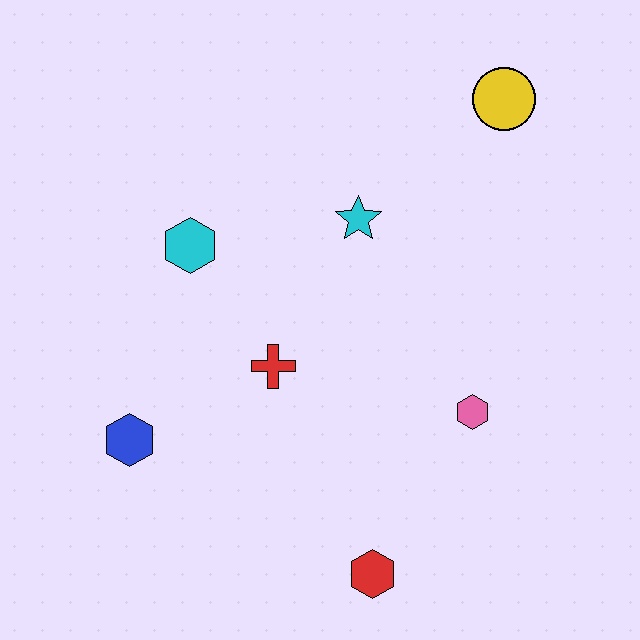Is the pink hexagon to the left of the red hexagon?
No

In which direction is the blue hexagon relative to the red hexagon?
The blue hexagon is to the left of the red hexagon.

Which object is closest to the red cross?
The cyan hexagon is closest to the red cross.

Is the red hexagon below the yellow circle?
Yes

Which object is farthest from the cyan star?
The red hexagon is farthest from the cyan star.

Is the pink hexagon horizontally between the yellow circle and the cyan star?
Yes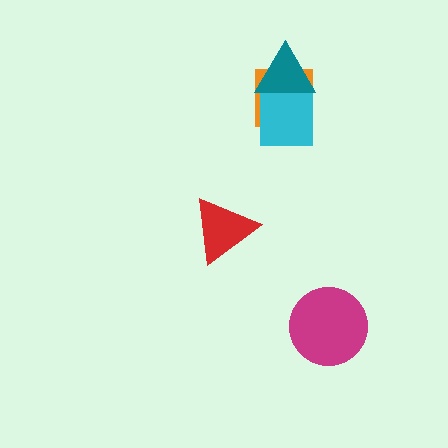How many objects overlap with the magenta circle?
0 objects overlap with the magenta circle.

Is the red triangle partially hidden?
No, no other shape covers it.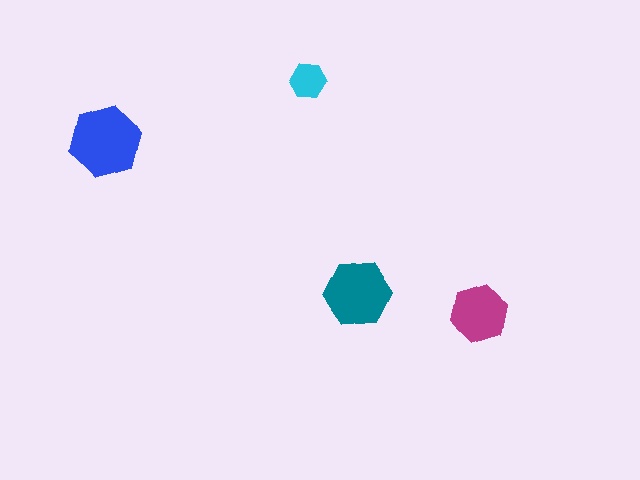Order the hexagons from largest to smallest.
the blue one, the teal one, the magenta one, the cyan one.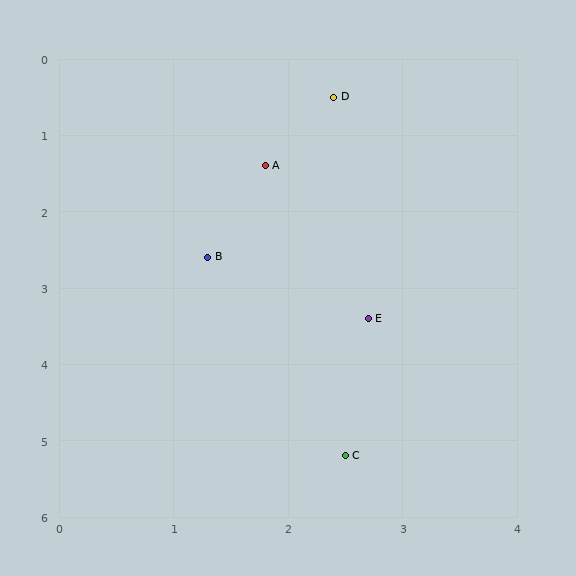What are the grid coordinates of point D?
Point D is at approximately (2.4, 0.5).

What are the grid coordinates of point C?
Point C is at approximately (2.5, 5.2).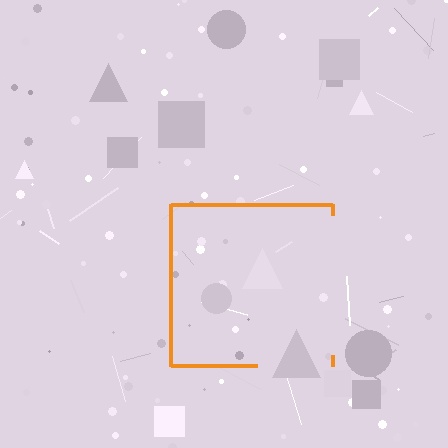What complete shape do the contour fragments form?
The contour fragments form a square.